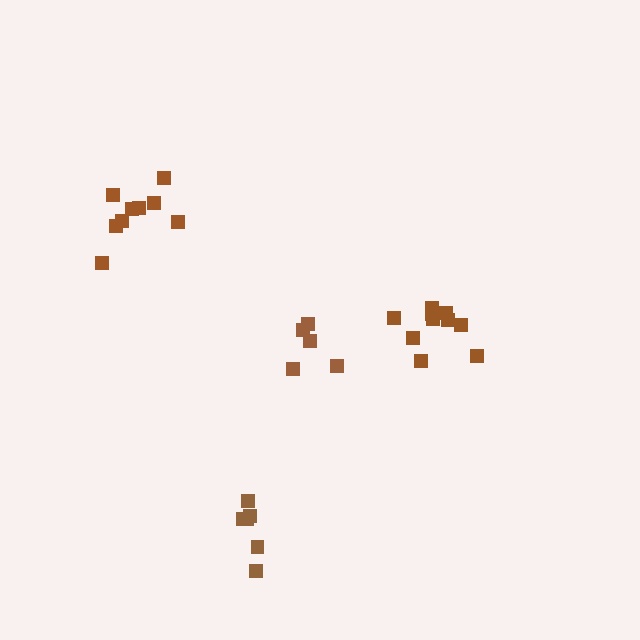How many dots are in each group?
Group 1: 11 dots, Group 2: 6 dots, Group 3: 5 dots, Group 4: 9 dots (31 total).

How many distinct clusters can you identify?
There are 4 distinct clusters.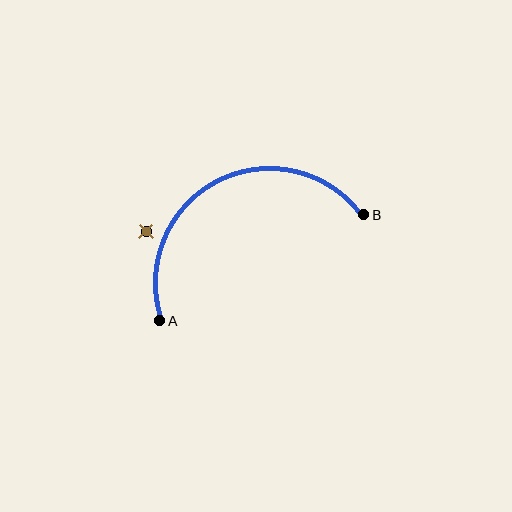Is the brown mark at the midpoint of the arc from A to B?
No — the brown mark does not lie on the arc at all. It sits slightly outside the curve.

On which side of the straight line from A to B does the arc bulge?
The arc bulges above the straight line connecting A and B.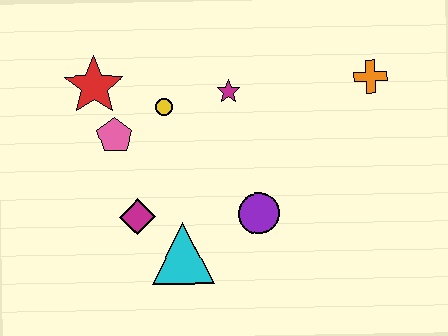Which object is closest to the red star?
The pink pentagon is closest to the red star.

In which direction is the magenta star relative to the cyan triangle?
The magenta star is above the cyan triangle.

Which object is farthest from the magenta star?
The cyan triangle is farthest from the magenta star.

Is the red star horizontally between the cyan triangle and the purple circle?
No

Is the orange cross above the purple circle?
Yes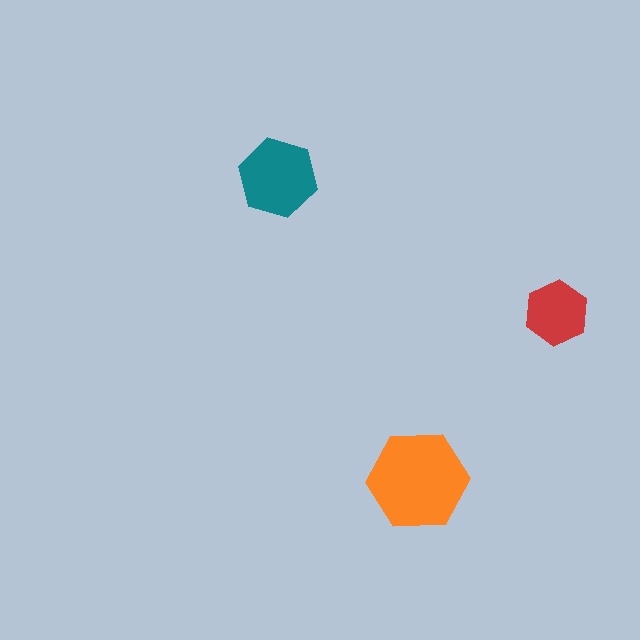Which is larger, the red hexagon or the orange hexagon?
The orange one.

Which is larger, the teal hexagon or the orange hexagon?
The orange one.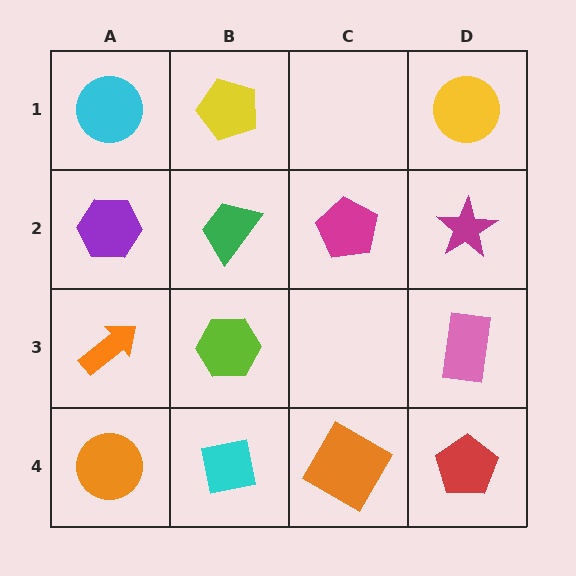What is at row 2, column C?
A magenta pentagon.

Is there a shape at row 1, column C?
No, that cell is empty.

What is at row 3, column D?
A pink rectangle.